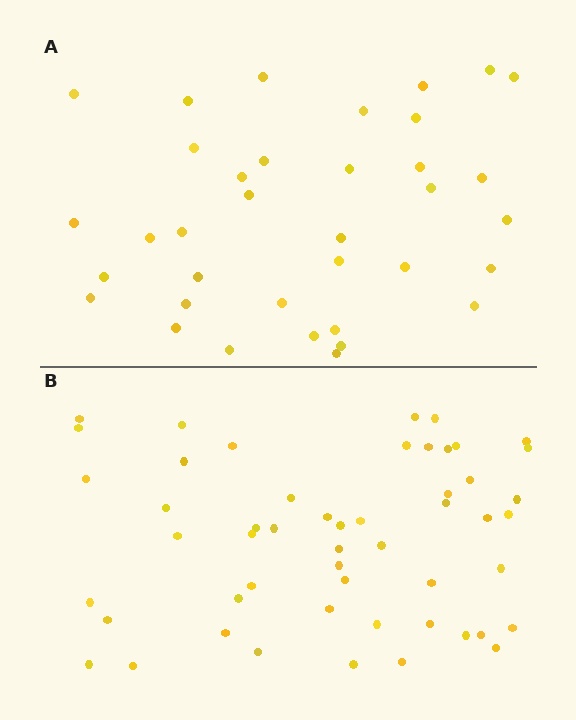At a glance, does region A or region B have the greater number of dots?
Region B (the bottom region) has more dots.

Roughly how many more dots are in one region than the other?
Region B has approximately 15 more dots than region A.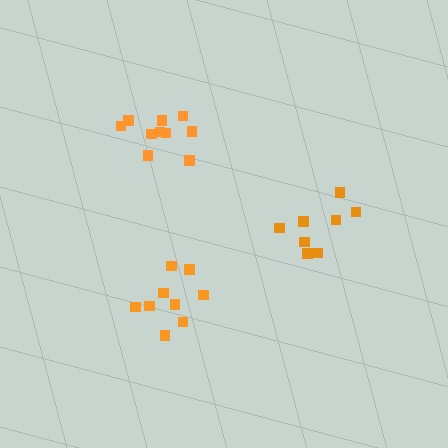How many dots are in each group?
Group 1: 10 dots, Group 2: 9 dots, Group 3: 8 dots (27 total).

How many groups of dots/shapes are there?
There are 3 groups.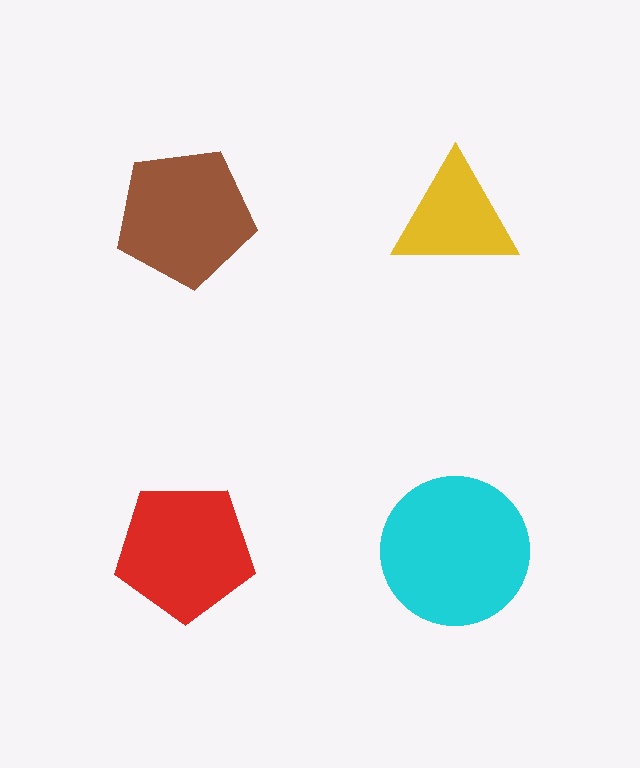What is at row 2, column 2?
A cyan circle.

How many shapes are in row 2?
2 shapes.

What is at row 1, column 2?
A yellow triangle.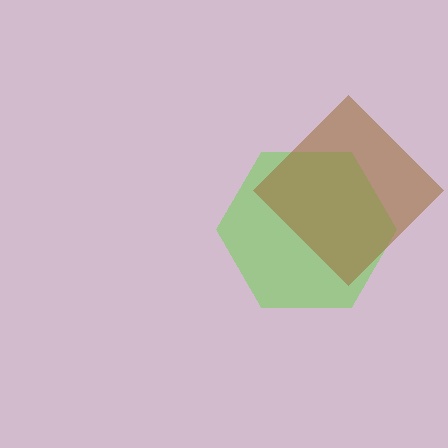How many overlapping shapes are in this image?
There are 2 overlapping shapes in the image.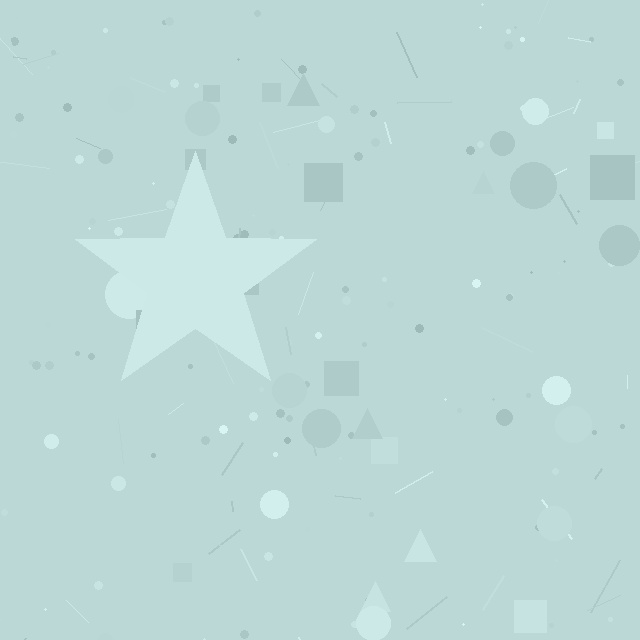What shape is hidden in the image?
A star is hidden in the image.